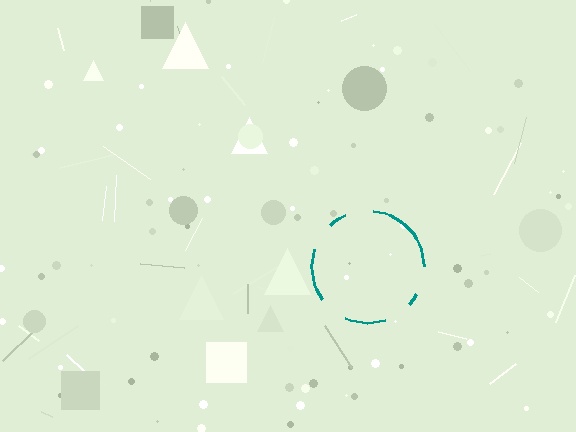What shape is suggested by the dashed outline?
The dashed outline suggests a circle.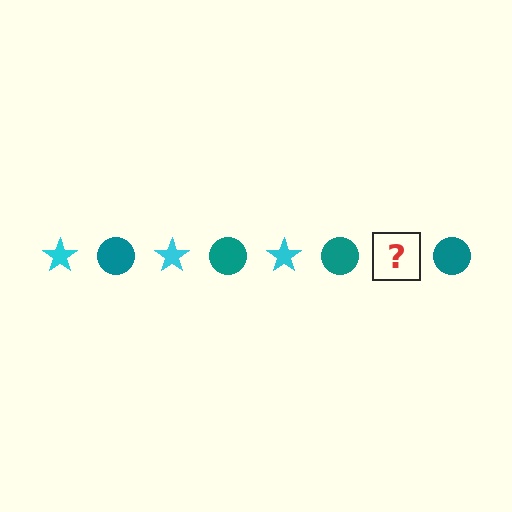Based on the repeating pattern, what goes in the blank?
The blank should be a cyan star.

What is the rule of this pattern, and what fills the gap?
The rule is that the pattern alternates between cyan star and teal circle. The gap should be filled with a cyan star.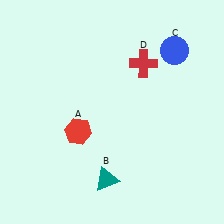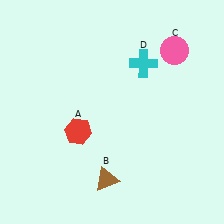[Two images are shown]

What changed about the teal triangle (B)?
In Image 1, B is teal. In Image 2, it changed to brown.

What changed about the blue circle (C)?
In Image 1, C is blue. In Image 2, it changed to pink.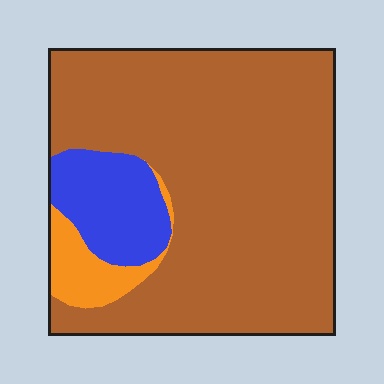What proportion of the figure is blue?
Blue takes up about one eighth (1/8) of the figure.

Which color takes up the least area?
Orange, at roughly 5%.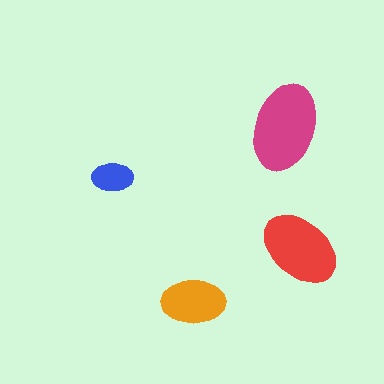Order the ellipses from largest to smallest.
the magenta one, the red one, the orange one, the blue one.